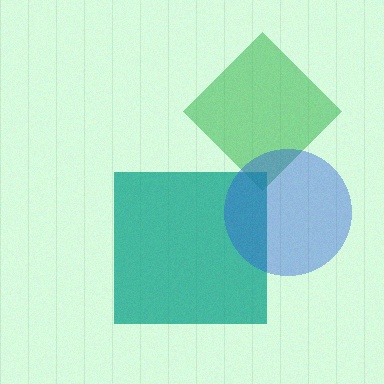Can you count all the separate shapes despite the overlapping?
Yes, there are 3 separate shapes.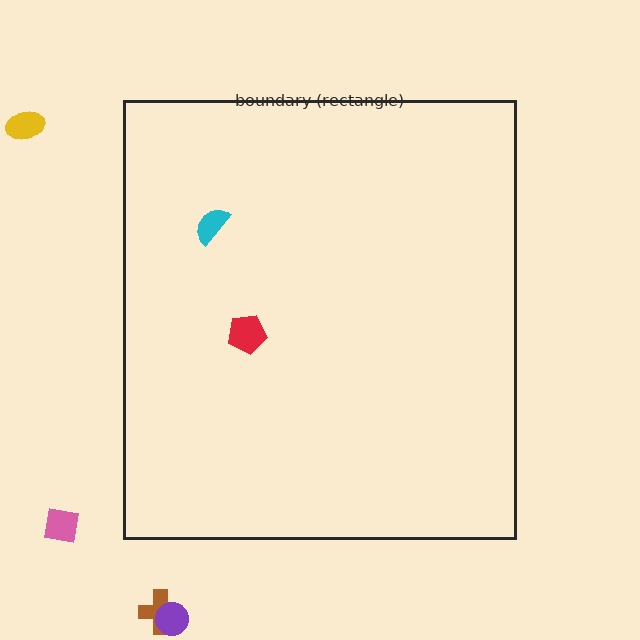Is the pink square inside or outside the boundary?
Outside.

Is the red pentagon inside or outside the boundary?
Inside.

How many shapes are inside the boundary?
2 inside, 4 outside.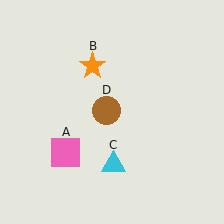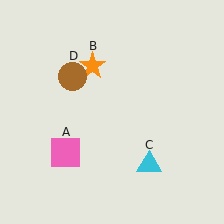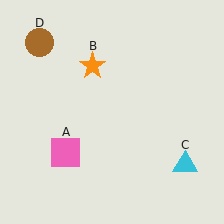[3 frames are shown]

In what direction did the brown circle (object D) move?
The brown circle (object D) moved up and to the left.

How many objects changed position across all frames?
2 objects changed position: cyan triangle (object C), brown circle (object D).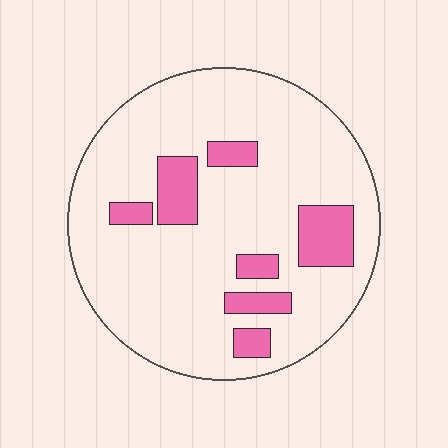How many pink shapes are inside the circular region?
7.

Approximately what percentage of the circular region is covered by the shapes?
Approximately 15%.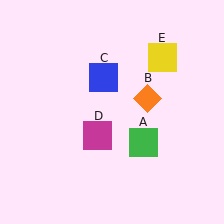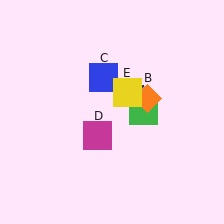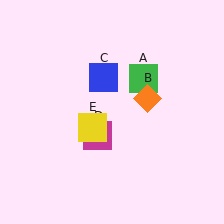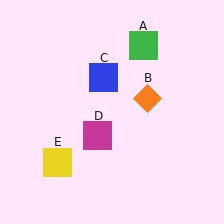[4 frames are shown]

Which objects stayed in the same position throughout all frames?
Orange diamond (object B) and blue square (object C) and magenta square (object D) remained stationary.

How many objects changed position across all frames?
2 objects changed position: green square (object A), yellow square (object E).